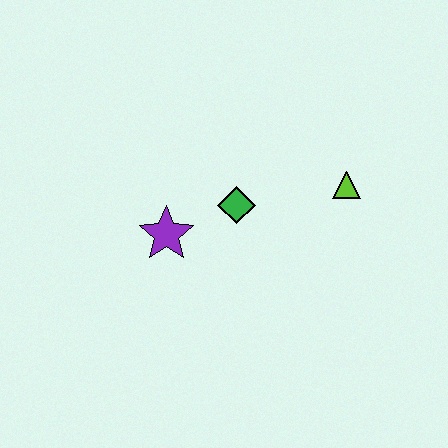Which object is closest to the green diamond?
The purple star is closest to the green diamond.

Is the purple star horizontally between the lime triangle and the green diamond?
No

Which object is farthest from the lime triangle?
The purple star is farthest from the lime triangle.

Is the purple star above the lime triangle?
No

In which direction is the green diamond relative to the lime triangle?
The green diamond is to the left of the lime triangle.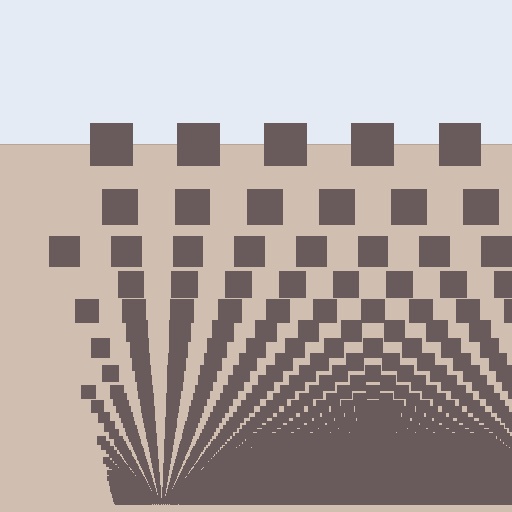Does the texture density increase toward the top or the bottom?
Density increases toward the bottom.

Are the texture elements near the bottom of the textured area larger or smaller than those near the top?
Smaller. The gradient is inverted — elements near the bottom are smaller and denser.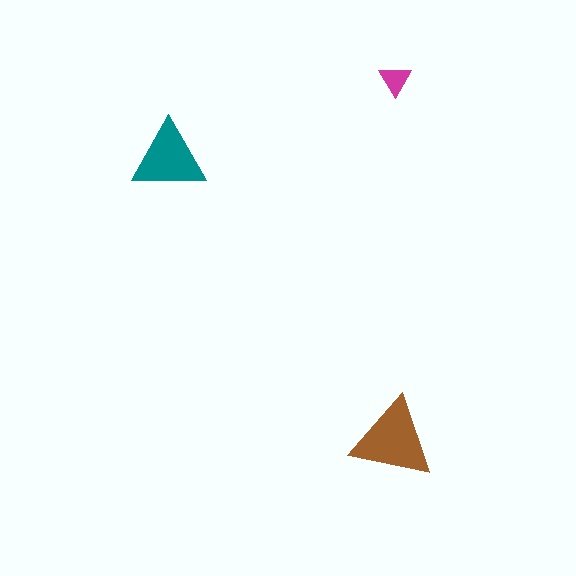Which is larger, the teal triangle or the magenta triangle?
The teal one.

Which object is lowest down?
The brown triangle is bottommost.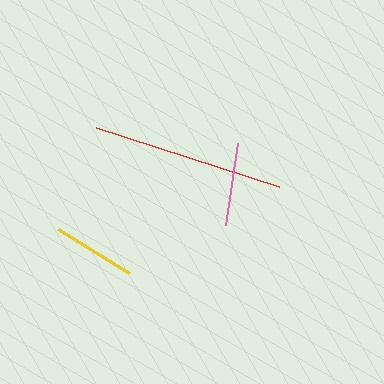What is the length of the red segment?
The red segment is approximately 192 pixels long.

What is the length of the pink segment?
The pink segment is approximately 84 pixels long.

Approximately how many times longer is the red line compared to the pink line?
The red line is approximately 2.3 times the length of the pink line.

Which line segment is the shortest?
The yellow line is the shortest at approximately 83 pixels.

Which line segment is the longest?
The red line is the longest at approximately 192 pixels.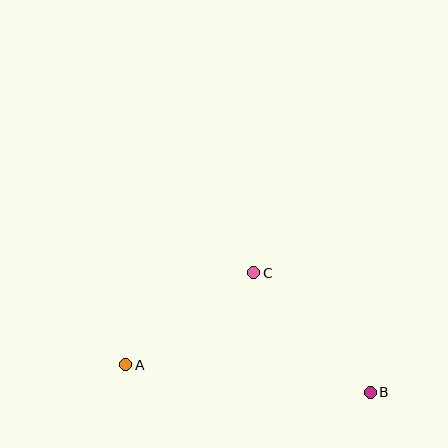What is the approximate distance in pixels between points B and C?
The distance between B and C is approximately 167 pixels.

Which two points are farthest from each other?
Points A and B are farthest from each other.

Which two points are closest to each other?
Points A and C are closest to each other.